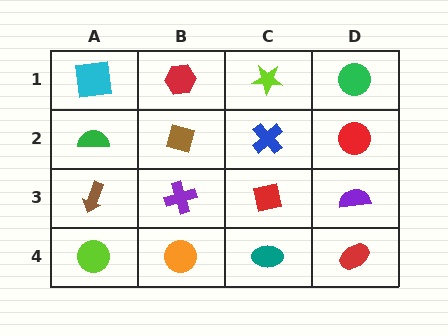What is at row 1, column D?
A green circle.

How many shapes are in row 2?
4 shapes.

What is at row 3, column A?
A brown arrow.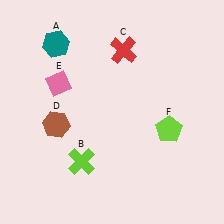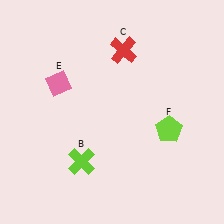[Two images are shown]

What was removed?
The brown hexagon (D), the teal hexagon (A) were removed in Image 2.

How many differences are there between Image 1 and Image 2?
There are 2 differences between the two images.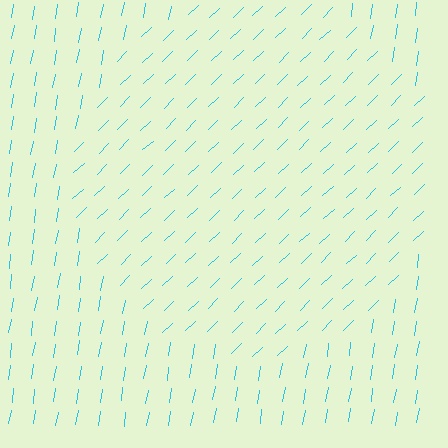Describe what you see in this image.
The image is filled with small cyan line segments. A circle region in the image has lines oriented differently from the surrounding lines, creating a visible texture boundary.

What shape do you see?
I see a circle.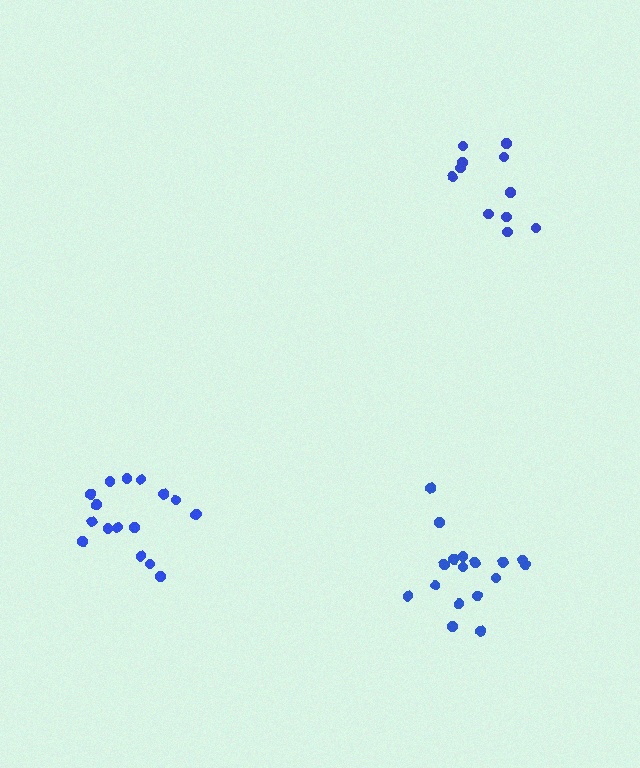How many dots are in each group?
Group 1: 17 dots, Group 2: 17 dots, Group 3: 11 dots (45 total).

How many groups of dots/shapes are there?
There are 3 groups.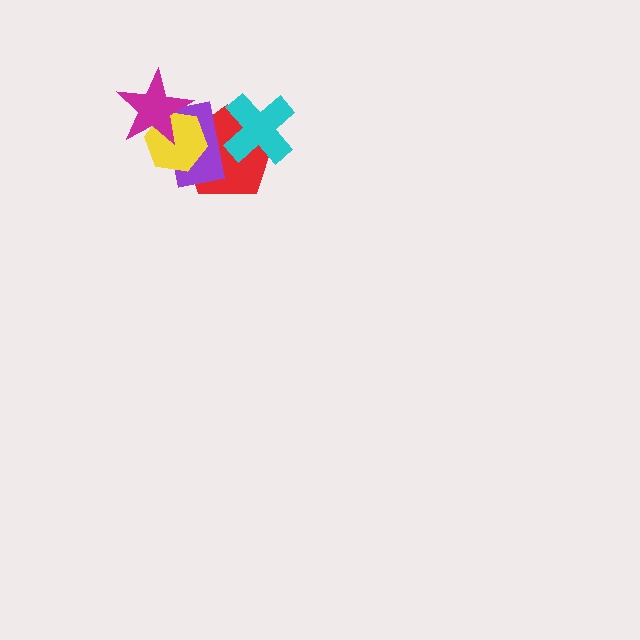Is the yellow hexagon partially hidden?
Yes, it is partially covered by another shape.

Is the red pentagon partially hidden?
Yes, it is partially covered by another shape.